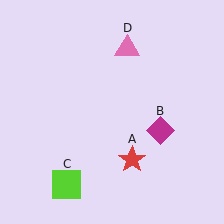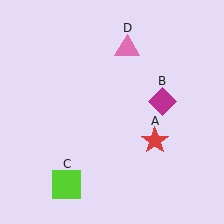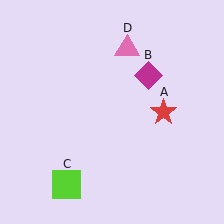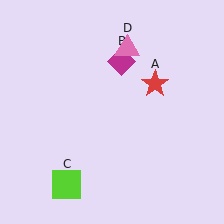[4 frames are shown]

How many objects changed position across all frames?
2 objects changed position: red star (object A), magenta diamond (object B).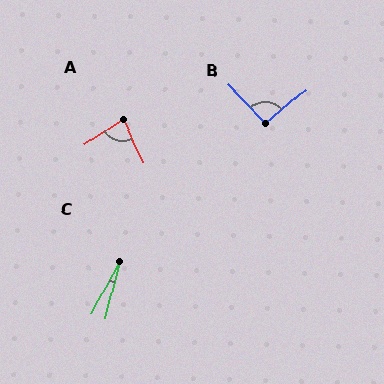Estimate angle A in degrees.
Approximately 81 degrees.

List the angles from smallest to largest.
C (15°), A (81°), B (95°).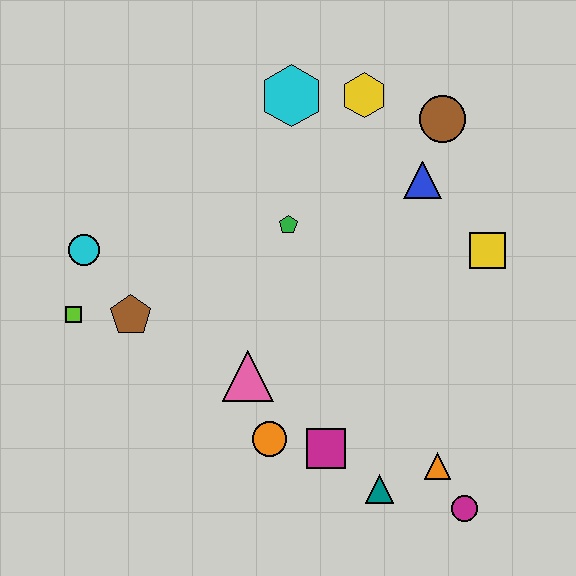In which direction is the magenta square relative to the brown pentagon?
The magenta square is to the right of the brown pentagon.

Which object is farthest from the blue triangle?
The lime square is farthest from the blue triangle.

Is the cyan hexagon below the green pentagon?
No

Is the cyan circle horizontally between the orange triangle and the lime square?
Yes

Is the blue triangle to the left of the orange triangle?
Yes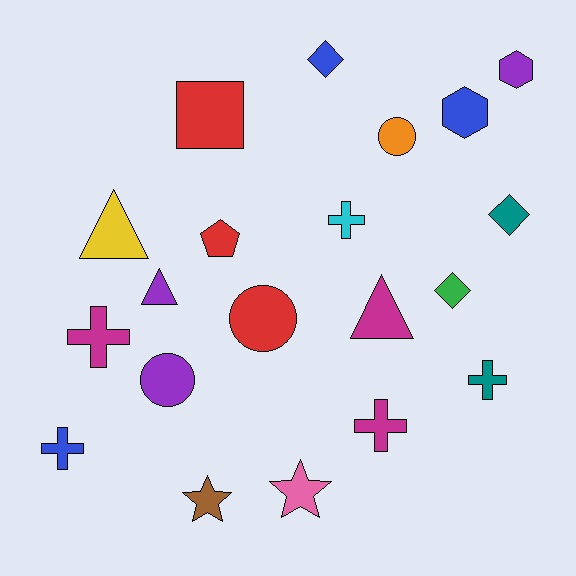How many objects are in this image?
There are 20 objects.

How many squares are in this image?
There is 1 square.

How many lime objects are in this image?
There are no lime objects.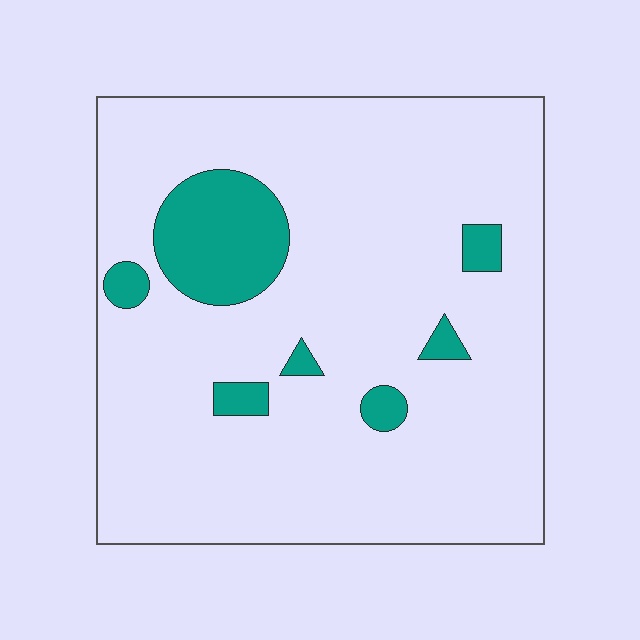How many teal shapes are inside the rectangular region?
7.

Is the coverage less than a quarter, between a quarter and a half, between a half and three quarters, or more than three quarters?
Less than a quarter.